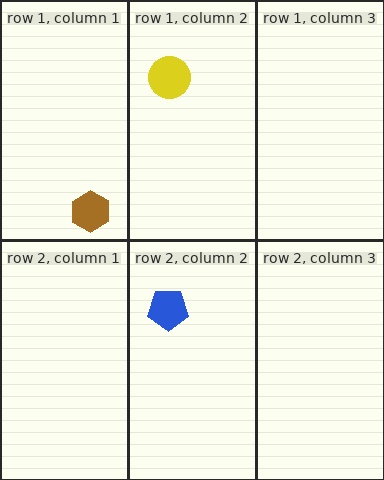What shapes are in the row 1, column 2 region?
The yellow circle.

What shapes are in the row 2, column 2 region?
The blue pentagon.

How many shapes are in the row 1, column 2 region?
1.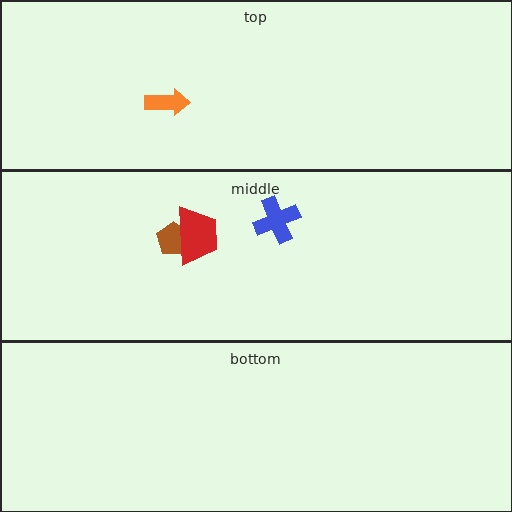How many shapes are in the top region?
1.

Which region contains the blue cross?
The middle region.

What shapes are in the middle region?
The brown pentagon, the blue cross, the red trapezoid.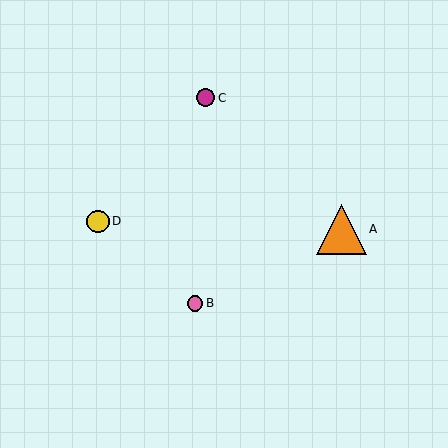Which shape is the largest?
The orange triangle (labeled A) is the largest.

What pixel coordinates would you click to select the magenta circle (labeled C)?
Click at (206, 98) to select the magenta circle C.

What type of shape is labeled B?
Shape B is a pink circle.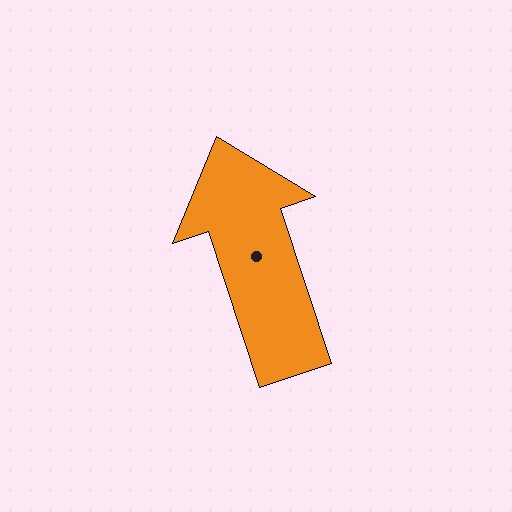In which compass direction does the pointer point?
North.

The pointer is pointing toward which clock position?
Roughly 11 o'clock.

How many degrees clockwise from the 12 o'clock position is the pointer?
Approximately 342 degrees.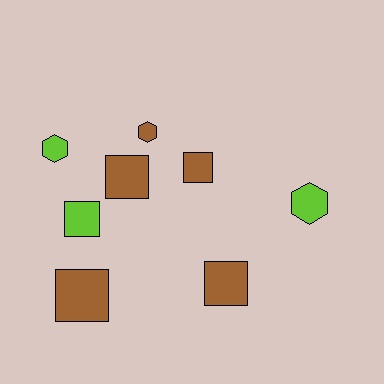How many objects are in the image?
There are 8 objects.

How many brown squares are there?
There are 4 brown squares.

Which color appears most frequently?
Brown, with 5 objects.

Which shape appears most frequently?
Square, with 5 objects.